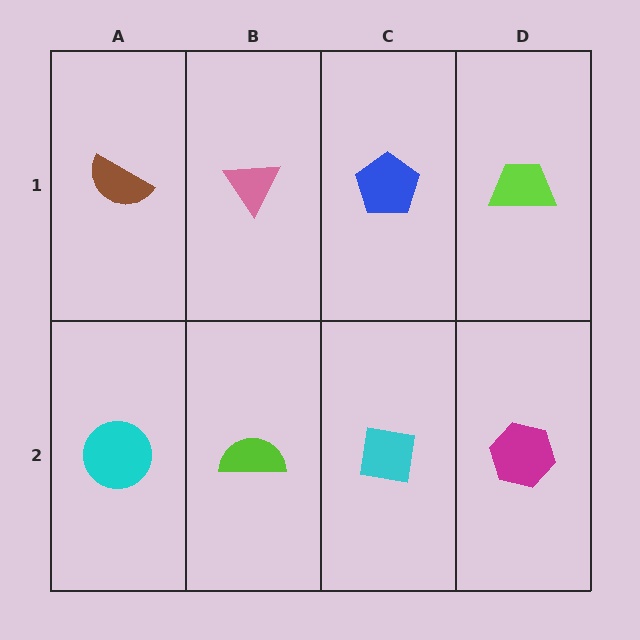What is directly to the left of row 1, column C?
A pink triangle.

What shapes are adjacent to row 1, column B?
A lime semicircle (row 2, column B), a brown semicircle (row 1, column A), a blue pentagon (row 1, column C).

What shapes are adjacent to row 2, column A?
A brown semicircle (row 1, column A), a lime semicircle (row 2, column B).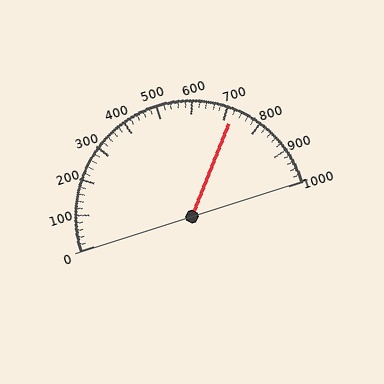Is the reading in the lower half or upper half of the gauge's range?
The reading is in the upper half of the range (0 to 1000).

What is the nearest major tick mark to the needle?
The nearest major tick mark is 700.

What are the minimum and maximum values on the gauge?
The gauge ranges from 0 to 1000.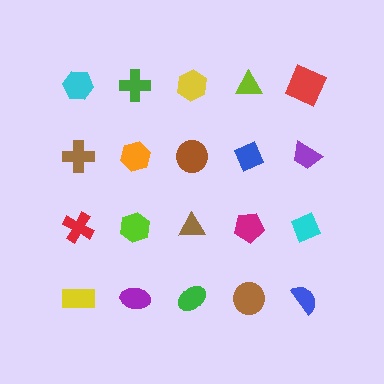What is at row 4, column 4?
A brown circle.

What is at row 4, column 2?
A purple ellipse.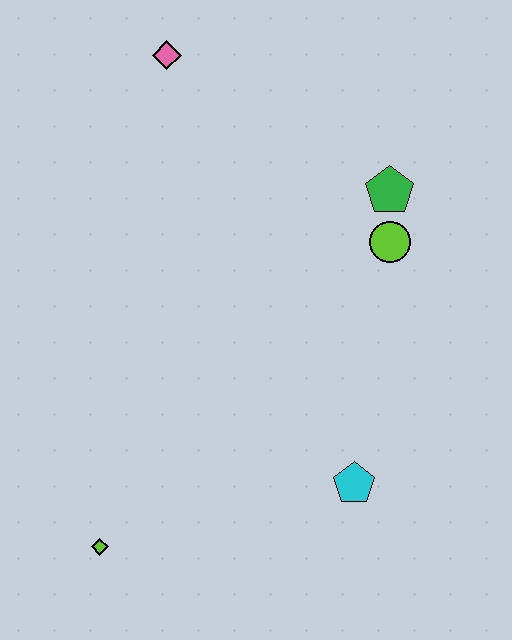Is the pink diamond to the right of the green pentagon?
No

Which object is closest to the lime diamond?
The cyan pentagon is closest to the lime diamond.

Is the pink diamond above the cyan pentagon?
Yes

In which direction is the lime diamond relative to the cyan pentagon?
The lime diamond is to the left of the cyan pentagon.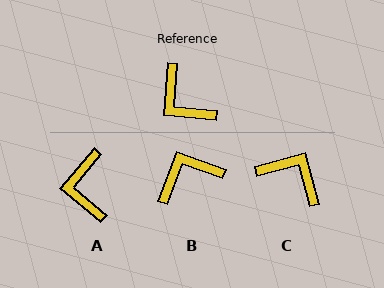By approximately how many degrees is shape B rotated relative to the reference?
Approximately 105 degrees clockwise.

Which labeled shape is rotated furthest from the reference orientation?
C, about 160 degrees away.